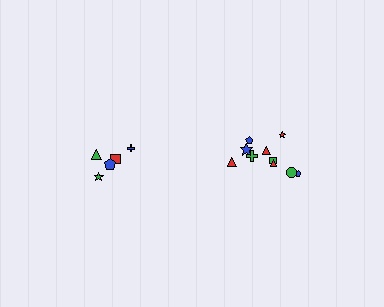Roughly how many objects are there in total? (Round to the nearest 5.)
Roughly 15 objects in total.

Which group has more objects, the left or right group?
The right group.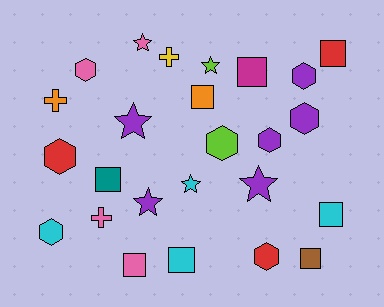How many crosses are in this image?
There are 3 crosses.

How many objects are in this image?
There are 25 objects.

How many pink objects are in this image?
There are 4 pink objects.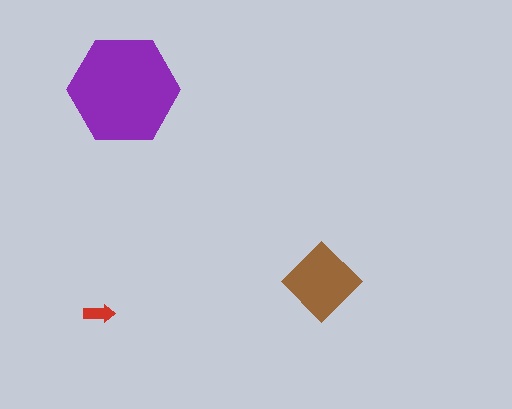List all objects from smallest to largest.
The red arrow, the brown diamond, the purple hexagon.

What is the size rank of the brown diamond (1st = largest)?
2nd.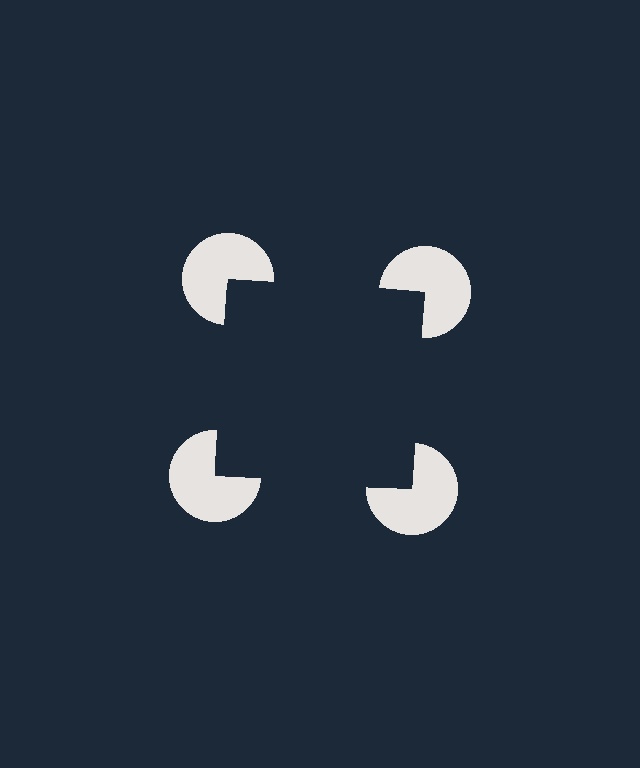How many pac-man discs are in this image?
There are 4 — one at each vertex of the illusory square.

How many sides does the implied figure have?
4 sides.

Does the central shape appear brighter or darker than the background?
It typically appears slightly darker than the background, even though no actual brightness change is drawn.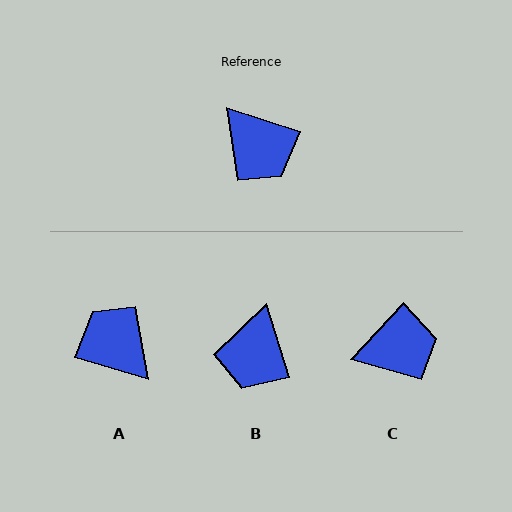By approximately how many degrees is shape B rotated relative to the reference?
Approximately 55 degrees clockwise.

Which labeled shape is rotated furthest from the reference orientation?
A, about 179 degrees away.